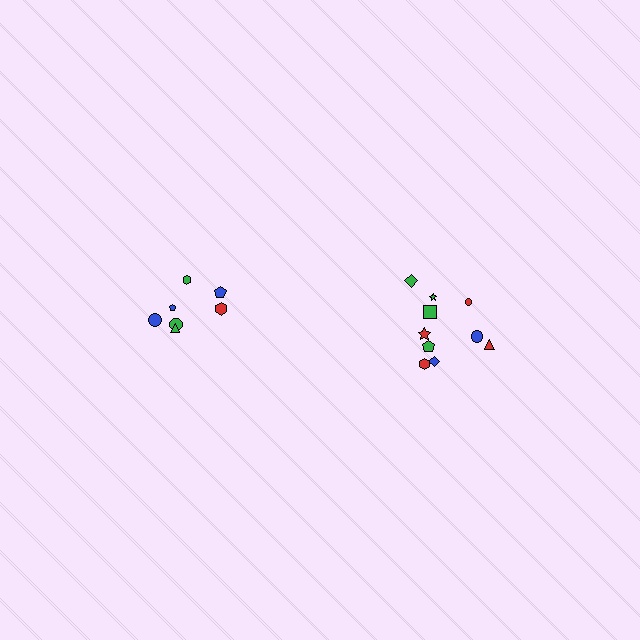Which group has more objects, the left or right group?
The right group.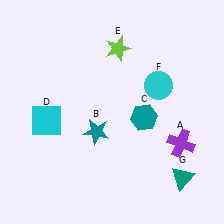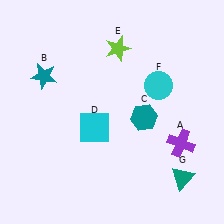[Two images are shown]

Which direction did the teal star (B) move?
The teal star (B) moved up.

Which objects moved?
The objects that moved are: the teal star (B), the cyan square (D).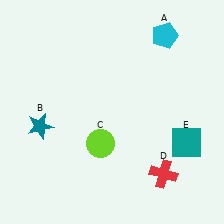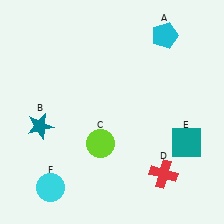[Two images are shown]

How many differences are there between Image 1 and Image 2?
There is 1 difference between the two images.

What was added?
A cyan circle (F) was added in Image 2.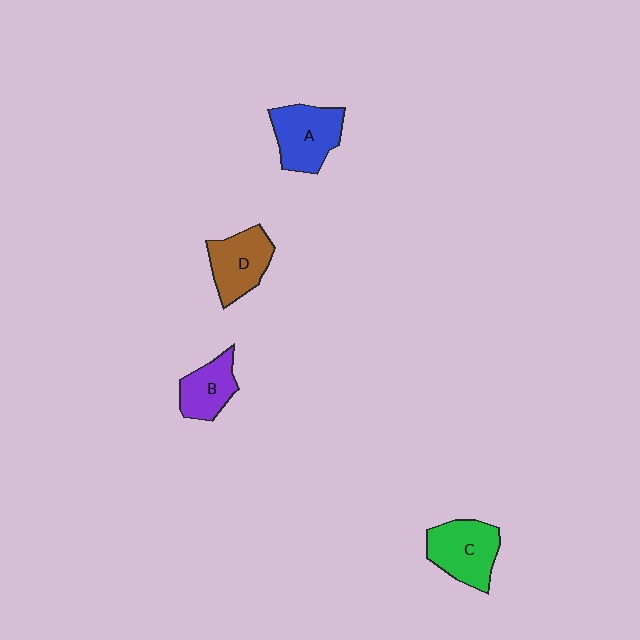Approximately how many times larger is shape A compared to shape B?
Approximately 1.4 times.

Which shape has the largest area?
Shape A (blue).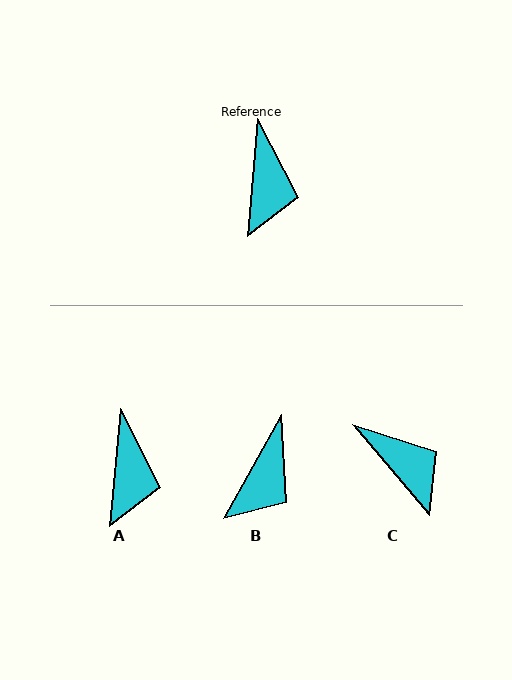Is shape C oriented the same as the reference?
No, it is off by about 45 degrees.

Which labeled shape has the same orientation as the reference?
A.